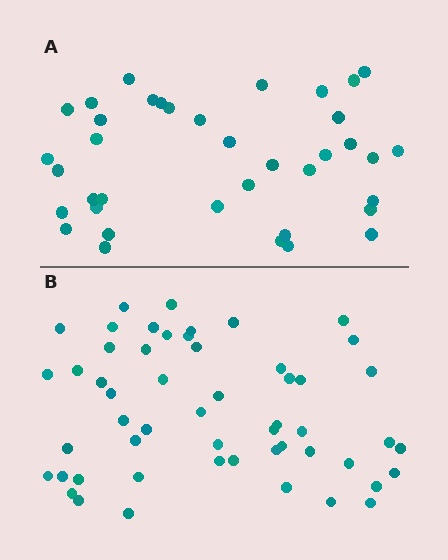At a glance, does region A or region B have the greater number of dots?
Region B (the bottom region) has more dots.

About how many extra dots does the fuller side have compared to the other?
Region B has approximately 15 more dots than region A.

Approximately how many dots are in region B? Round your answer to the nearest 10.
About 50 dots. (The exact count is 53, which rounds to 50.)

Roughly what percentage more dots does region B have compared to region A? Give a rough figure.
About 40% more.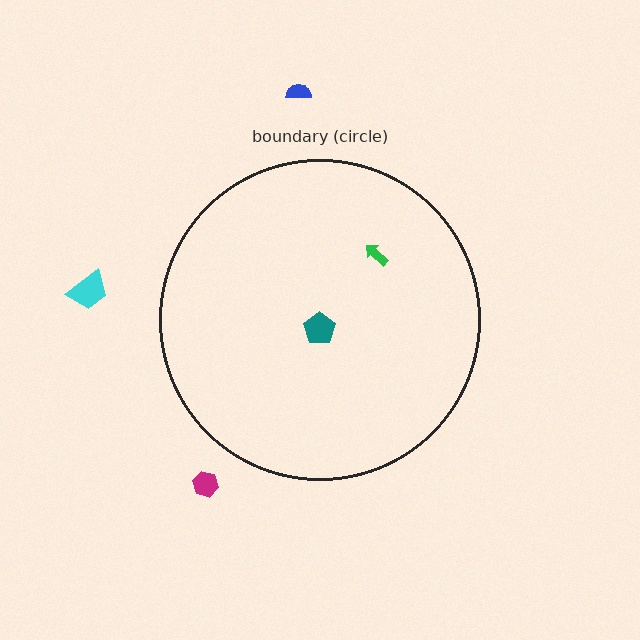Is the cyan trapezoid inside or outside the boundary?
Outside.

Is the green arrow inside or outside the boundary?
Inside.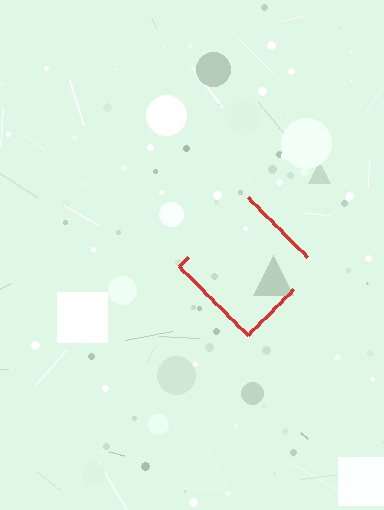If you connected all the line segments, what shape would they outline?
They would outline a diamond.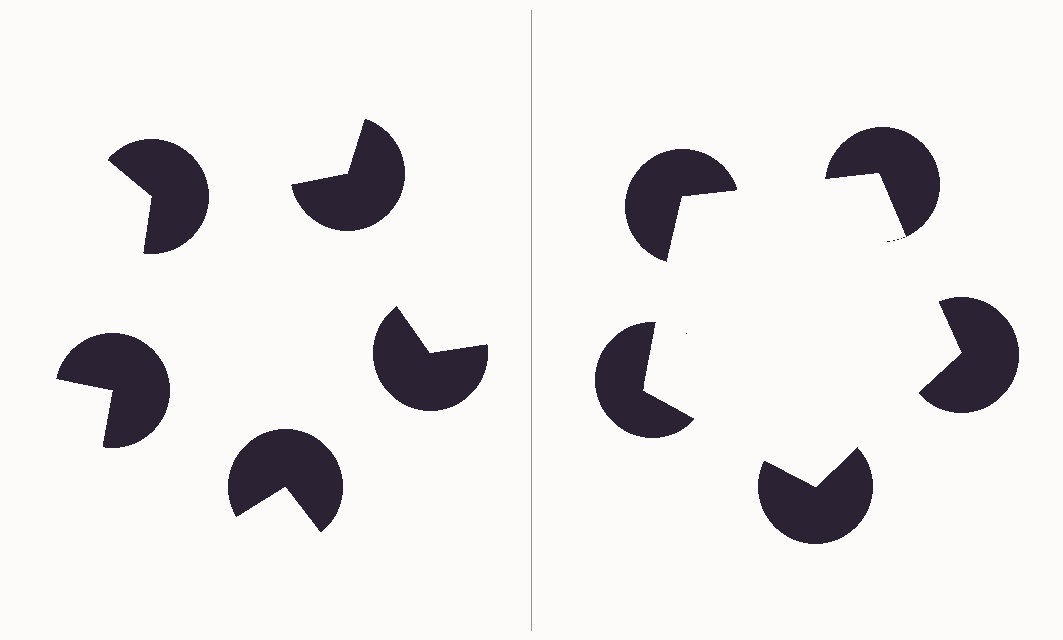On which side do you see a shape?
An illusory pentagon appears on the right side. On the left side the wedge cuts are rotated, so no coherent shape forms.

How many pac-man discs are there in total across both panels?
10 — 5 on each side.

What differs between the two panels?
The pac-man discs are positioned identically on both sides; only the wedge orientations differ. On the right they align to a pentagon; on the left they are misaligned.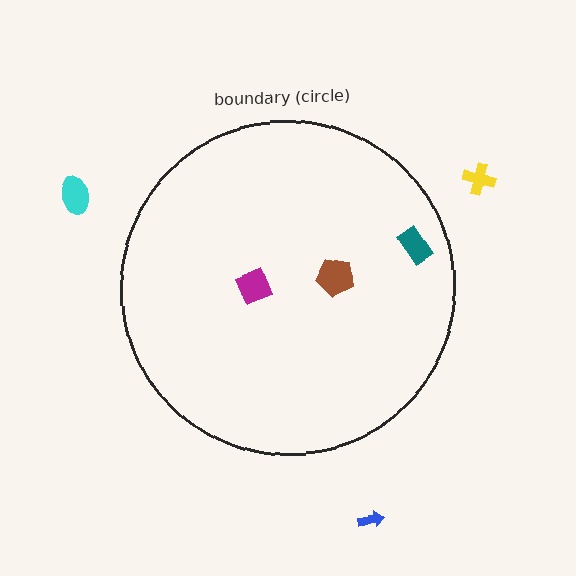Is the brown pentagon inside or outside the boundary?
Inside.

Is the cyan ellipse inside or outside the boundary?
Outside.